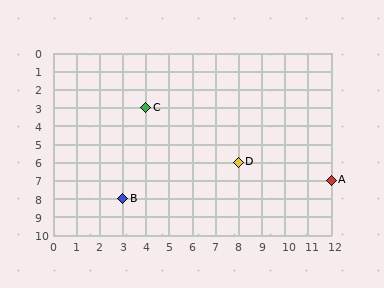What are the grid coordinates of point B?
Point B is at grid coordinates (3, 8).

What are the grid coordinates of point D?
Point D is at grid coordinates (8, 6).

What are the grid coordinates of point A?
Point A is at grid coordinates (12, 7).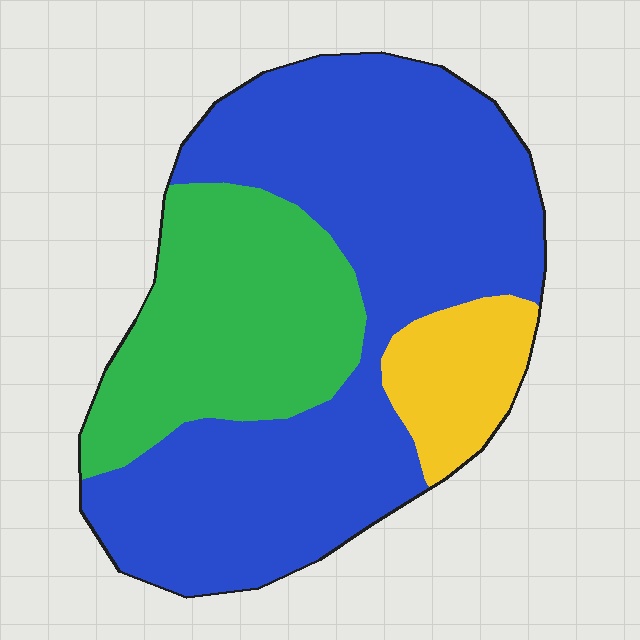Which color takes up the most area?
Blue, at roughly 60%.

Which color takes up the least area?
Yellow, at roughly 10%.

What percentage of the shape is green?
Green covers about 30% of the shape.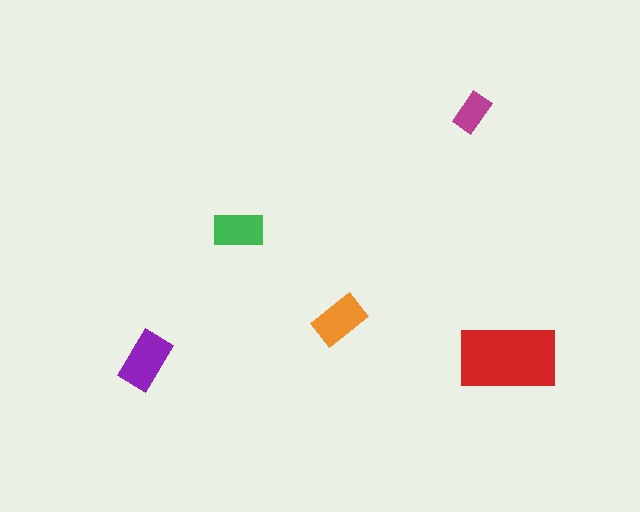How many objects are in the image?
There are 5 objects in the image.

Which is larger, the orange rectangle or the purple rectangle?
The purple one.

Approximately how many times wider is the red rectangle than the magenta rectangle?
About 2.5 times wider.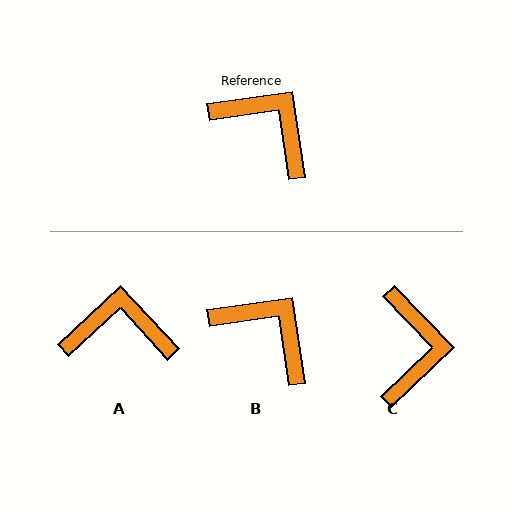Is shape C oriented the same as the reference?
No, it is off by about 54 degrees.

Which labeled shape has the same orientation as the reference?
B.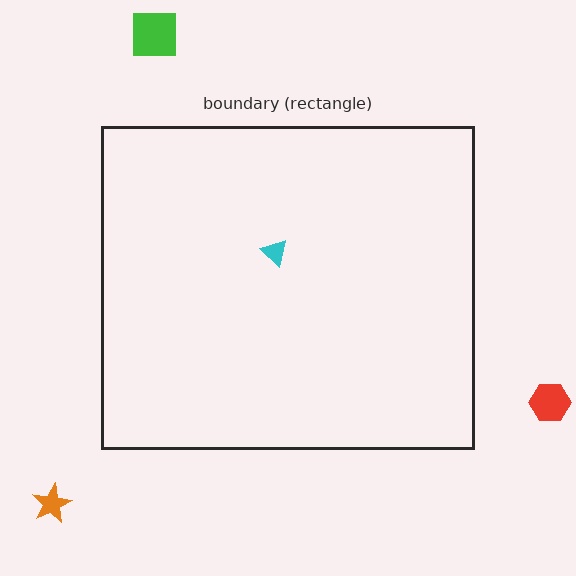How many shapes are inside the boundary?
1 inside, 3 outside.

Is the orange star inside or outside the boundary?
Outside.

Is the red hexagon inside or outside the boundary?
Outside.